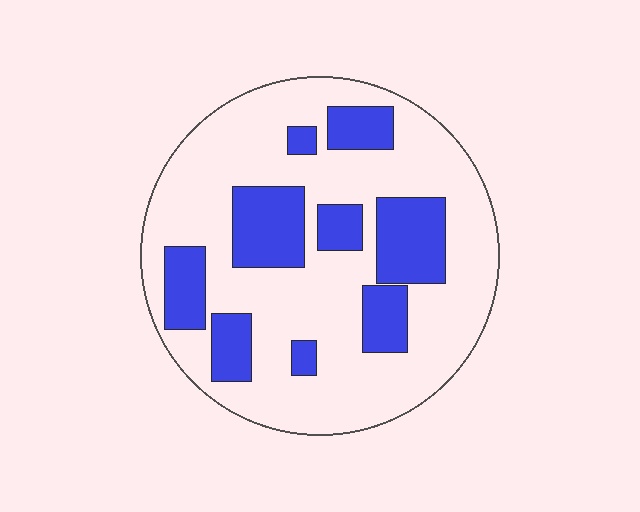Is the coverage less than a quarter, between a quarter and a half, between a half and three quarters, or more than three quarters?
Between a quarter and a half.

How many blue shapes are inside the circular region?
9.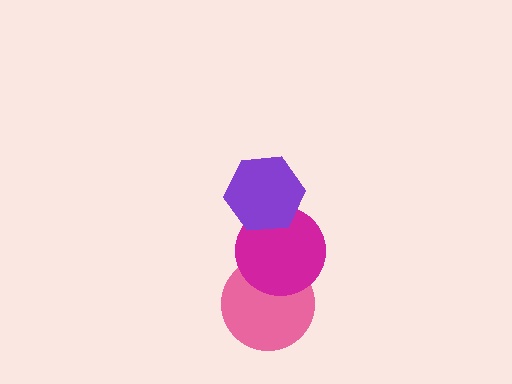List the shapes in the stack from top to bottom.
From top to bottom: the purple hexagon, the magenta circle, the pink circle.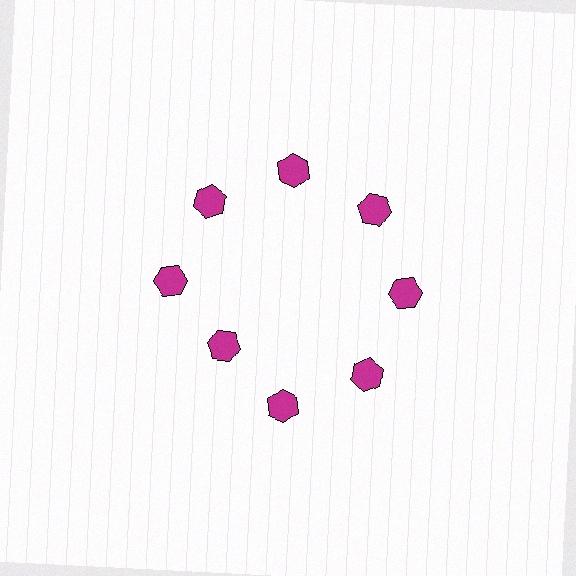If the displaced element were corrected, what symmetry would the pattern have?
It would have 8-fold rotational symmetry — the pattern would map onto itself every 45 degrees.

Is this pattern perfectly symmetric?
No. The 8 magenta hexagons are arranged in a ring, but one element near the 8 o'clock position is pulled inward toward the center, breaking the 8-fold rotational symmetry.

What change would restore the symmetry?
The symmetry would be restored by moving it outward, back onto the ring so that all 8 hexagons sit at equal angles and equal distance from the center.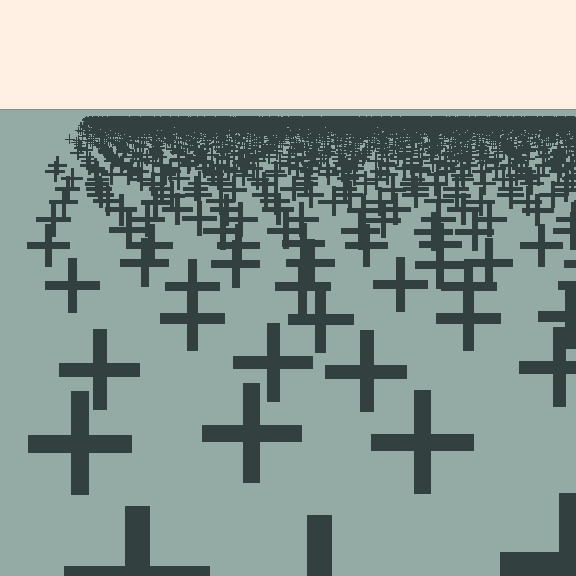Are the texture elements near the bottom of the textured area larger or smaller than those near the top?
Larger. Near the bottom, elements are closer to the viewer and appear at a bigger on-screen size.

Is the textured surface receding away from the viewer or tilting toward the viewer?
The surface is receding away from the viewer. Texture elements get smaller and denser toward the top.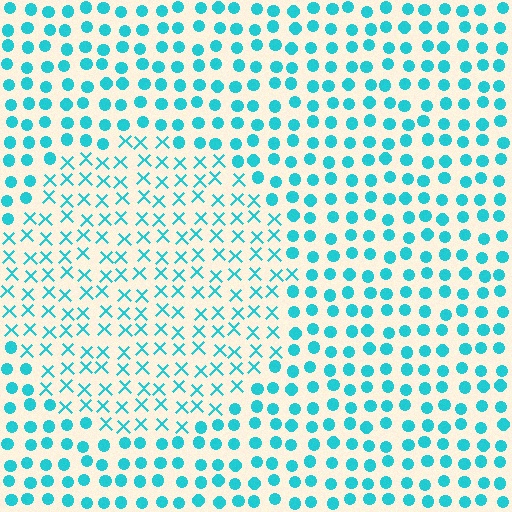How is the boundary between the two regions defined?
The boundary is defined by a change in element shape: X marks inside vs. circles outside. All elements share the same color and spacing.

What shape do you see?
I see a circle.